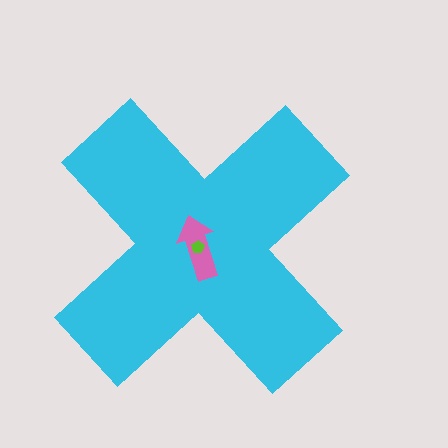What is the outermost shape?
The cyan cross.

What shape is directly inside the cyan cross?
The pink arrow.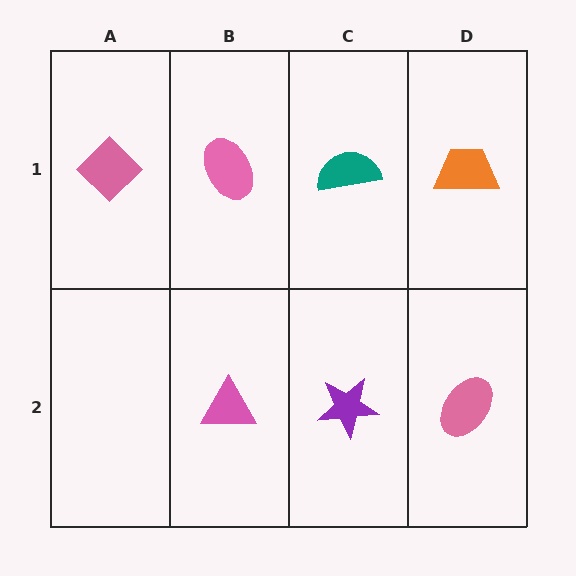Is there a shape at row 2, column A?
No, that cell is empty.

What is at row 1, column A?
A pink diamond.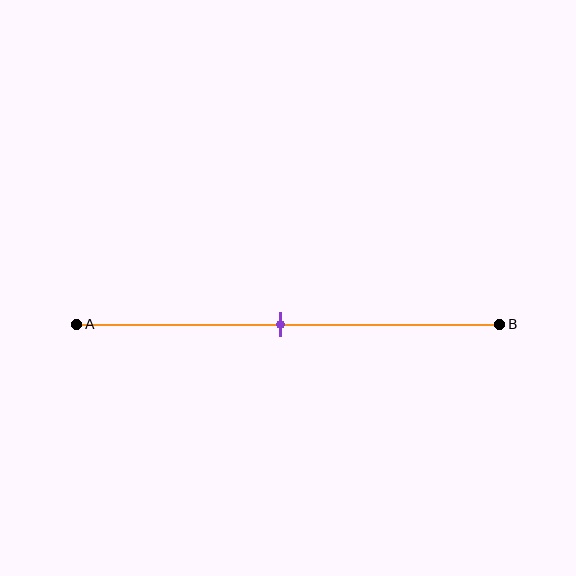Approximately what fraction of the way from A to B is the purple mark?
The purple mark is approximately 50% of the way from A to B.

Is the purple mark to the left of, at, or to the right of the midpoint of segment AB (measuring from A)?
The purple mark is approximately at the midpoint of segment AB.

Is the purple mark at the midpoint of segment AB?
Yes, the mark is approximately at the midpoint.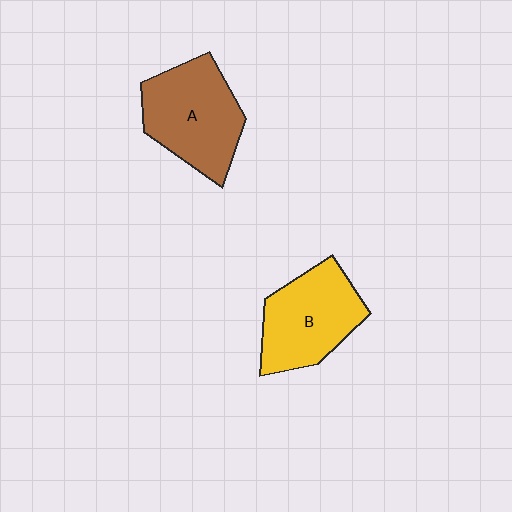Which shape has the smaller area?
Shape B (yellow).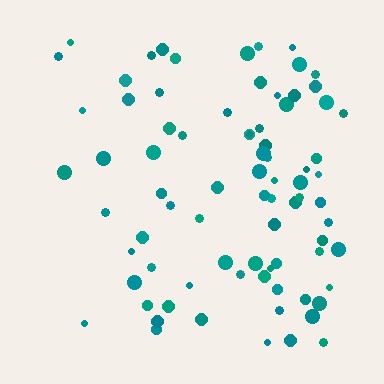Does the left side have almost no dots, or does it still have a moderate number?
Still a moderate number, just noticeably fewer than the right.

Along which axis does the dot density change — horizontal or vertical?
Horizontal.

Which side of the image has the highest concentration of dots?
The right.